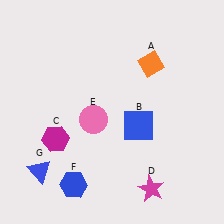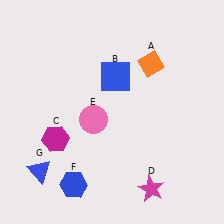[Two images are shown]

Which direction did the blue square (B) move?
The blue square (B) moved up.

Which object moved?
The blue square (B) moved up.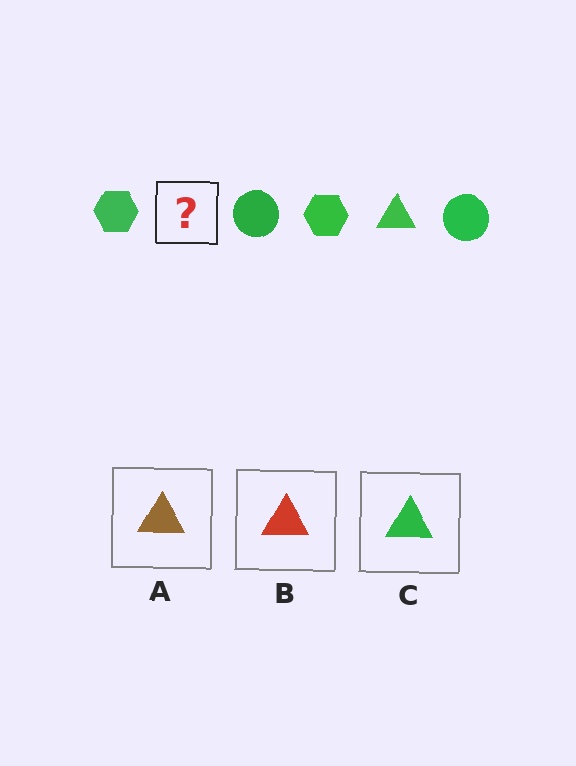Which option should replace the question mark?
Option C.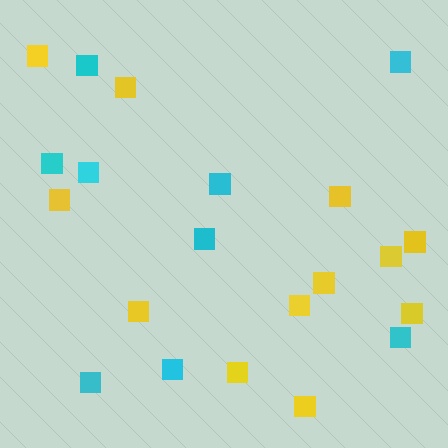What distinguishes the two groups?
There are 2 groups: one group of cyan squares (9) and one group of yellow squares (12).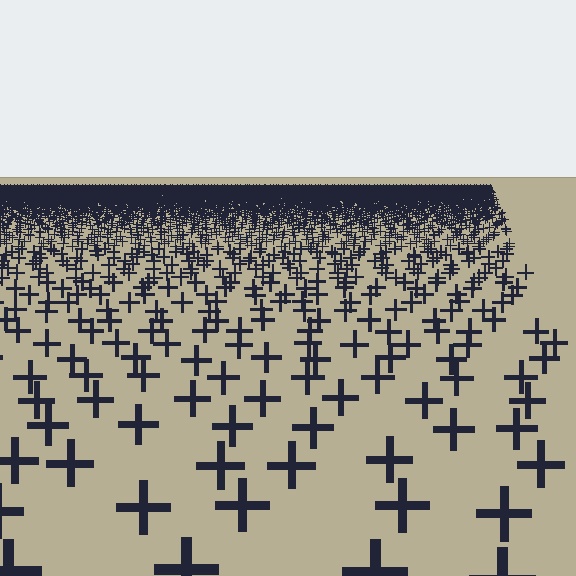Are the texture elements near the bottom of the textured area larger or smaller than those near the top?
Larger. Near the bottom, elements are closer to the viewer and appear at a bigger on-screen size.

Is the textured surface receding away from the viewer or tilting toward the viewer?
The surface is receding away from the viewer. Texture elements get smaller and denser toward the top.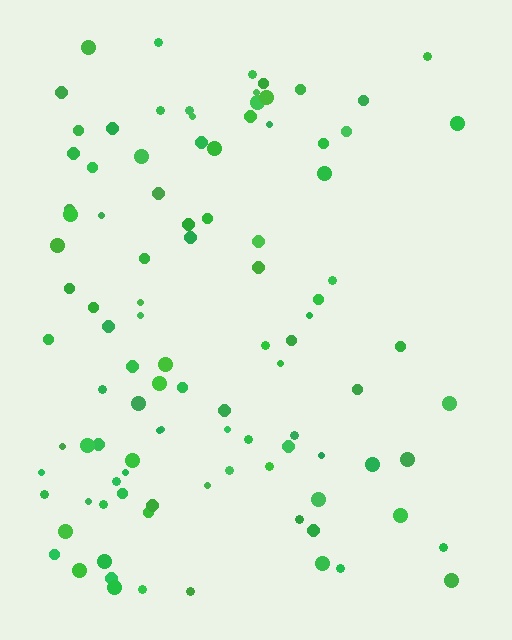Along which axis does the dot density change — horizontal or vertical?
Horizontal.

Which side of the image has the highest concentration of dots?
The left.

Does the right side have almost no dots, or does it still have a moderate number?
Still a moderate number, just noticeably fewer than the left.